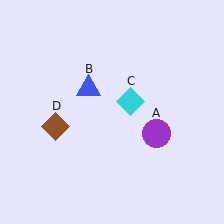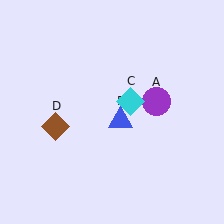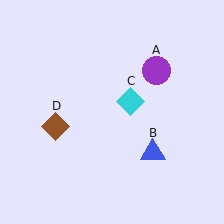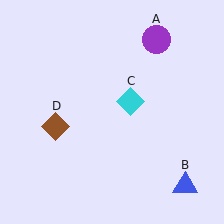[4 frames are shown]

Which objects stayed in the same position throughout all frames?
Cyan diamond (object C) and brown diamond (object D) remained stationary.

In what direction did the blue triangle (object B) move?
The blue triangle (object B) moved down and to the right.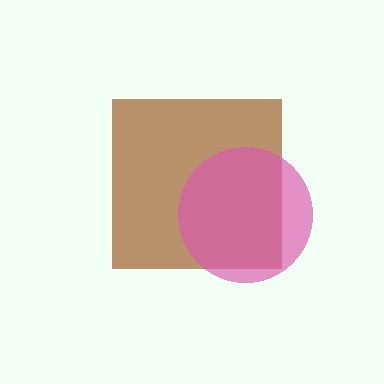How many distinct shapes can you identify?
There are 2 distinct shapes: a brown square, a pink circle.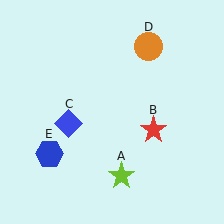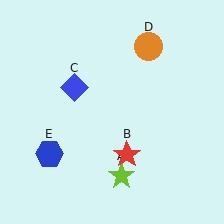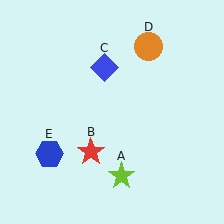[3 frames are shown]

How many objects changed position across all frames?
2 objects changed position: red star (object B), blue diamond (object C).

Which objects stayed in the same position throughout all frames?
Lime star (object A) and orange circle (object D) and blue hexagon (object E) remained stationary.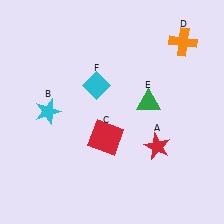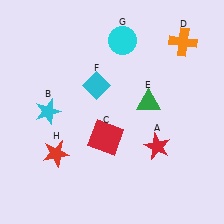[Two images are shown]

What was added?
A cyan circle (G), a red star (H) were added in Image 2.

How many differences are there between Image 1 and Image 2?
There are 2 differences between the two images.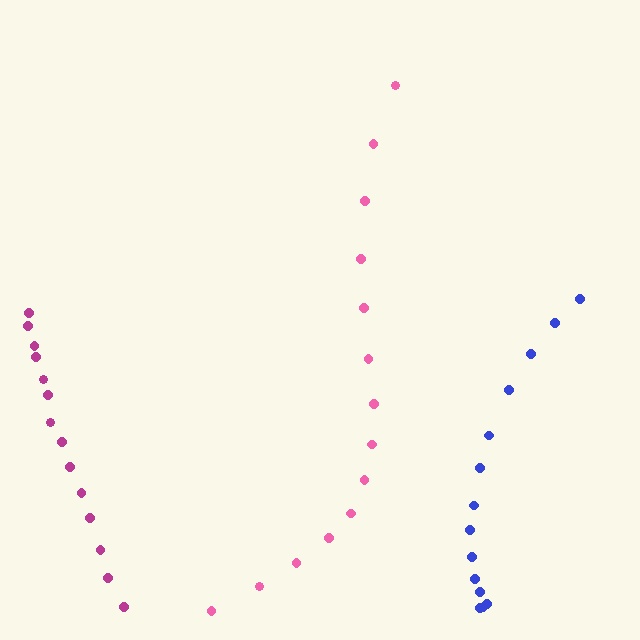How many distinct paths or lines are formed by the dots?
There are 3 distinct paths.